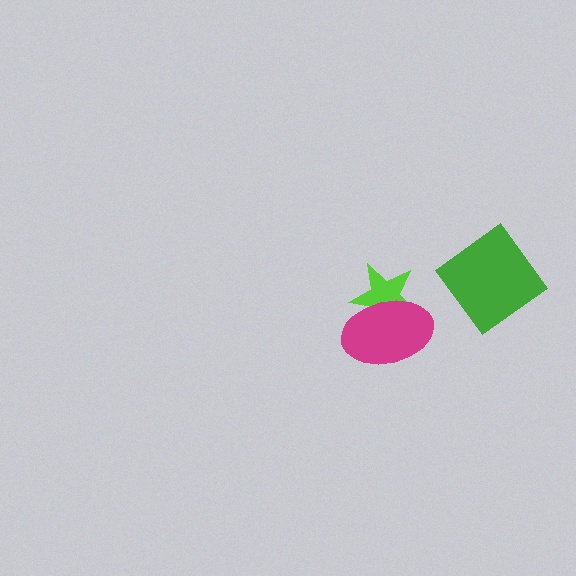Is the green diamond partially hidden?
No, no other shape covers it.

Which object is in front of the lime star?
The magenta ellipse is in front of the lime star.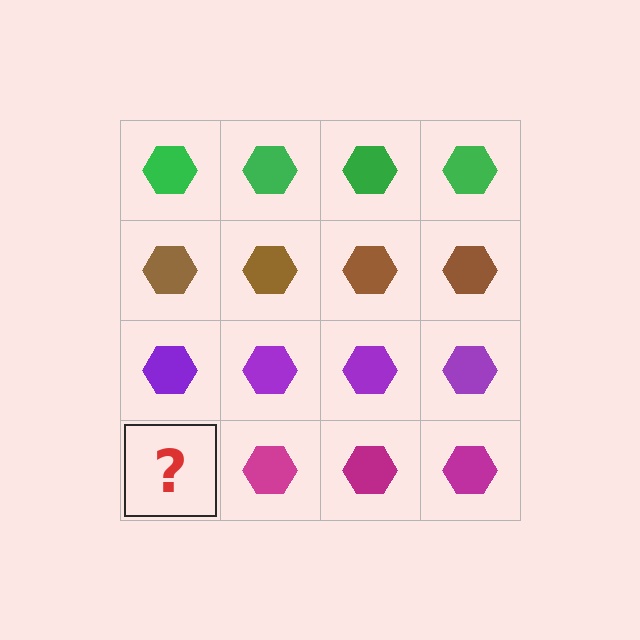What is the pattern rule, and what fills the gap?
The rule is that each row has a consistent color. The gap should be filled with a magenta hexagon.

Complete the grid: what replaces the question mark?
The question mark should be replaced with a magenta hexagon.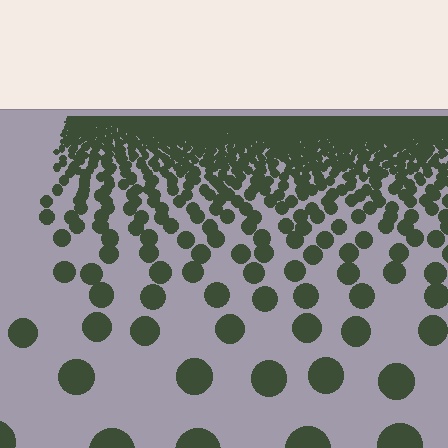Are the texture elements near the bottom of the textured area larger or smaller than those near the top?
Larger. Near the bottom, elements are closer to the viewer and appear at a bigger on-screen size.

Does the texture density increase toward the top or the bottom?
Density increases toward the top.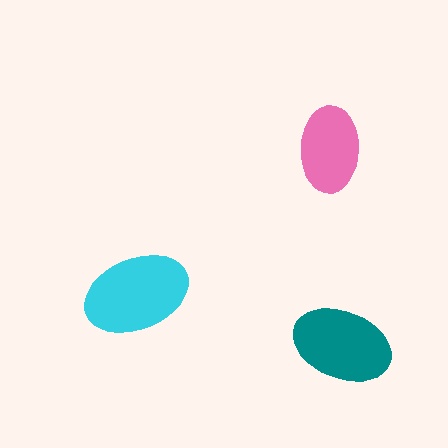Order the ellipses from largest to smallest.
the cyan one, the teal one, the pink one.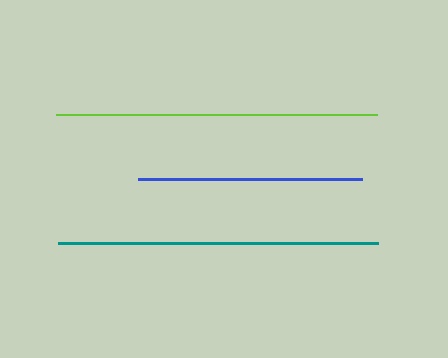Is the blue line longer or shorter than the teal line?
The teal line is longer than the blue line.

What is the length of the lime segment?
The lime segment is approximately 321 pixels long.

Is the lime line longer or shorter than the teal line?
The lime line is longer than the teal line.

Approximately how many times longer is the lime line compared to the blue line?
The lime line is approximately 1.4 times the length of the blue line.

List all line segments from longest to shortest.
From longest to shortest: lime, teal, blue.